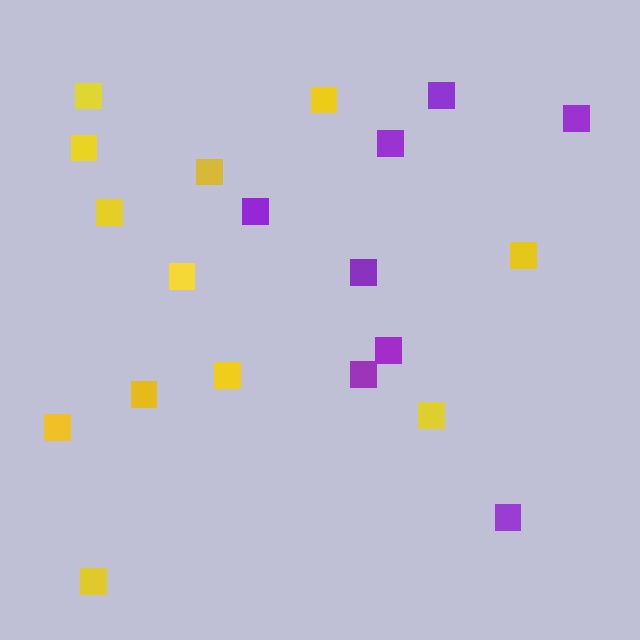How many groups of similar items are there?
There are 2 groups: one group of yellow squares (12) and one group of purple squares (8).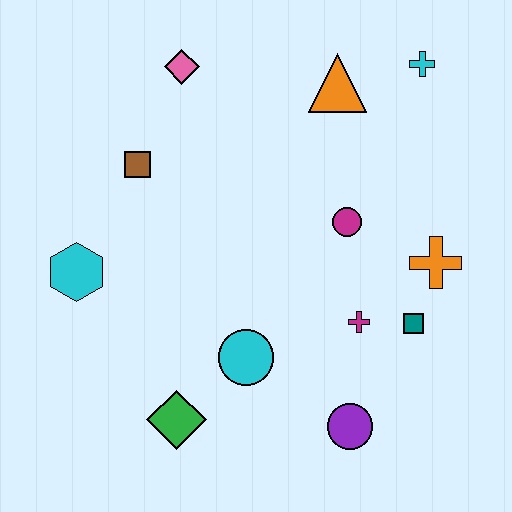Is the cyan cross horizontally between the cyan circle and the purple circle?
No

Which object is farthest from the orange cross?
The cyan hexagon is farthest from the orange cross.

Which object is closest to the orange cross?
The teal square is closest to the orange cross.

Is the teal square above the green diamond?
Yes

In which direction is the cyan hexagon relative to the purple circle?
The cyan hexagon is to the left of the purple circle.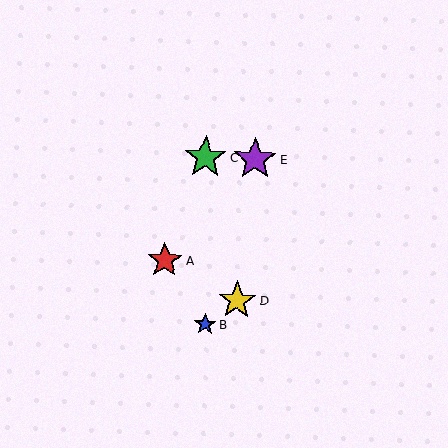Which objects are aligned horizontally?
Objects C, E are aligned horizontally.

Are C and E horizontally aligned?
Yes, both are at y≈157.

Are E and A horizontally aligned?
No, E is at y≈159 and A is at y≈260.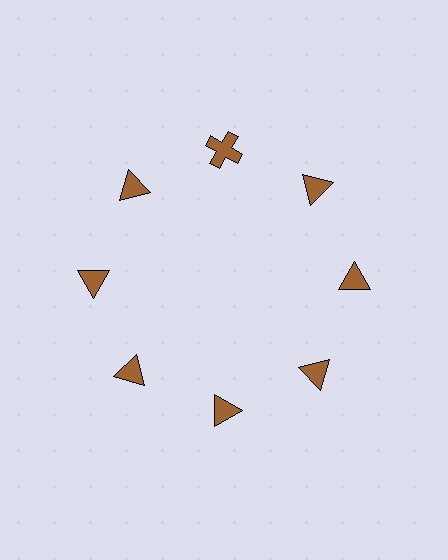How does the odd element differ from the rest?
It has a different shape: cross instead of triangle.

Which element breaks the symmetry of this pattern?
The brown cross at roughly the 12 o'clock position breaks the symmetry. All other shapes are brown triangles.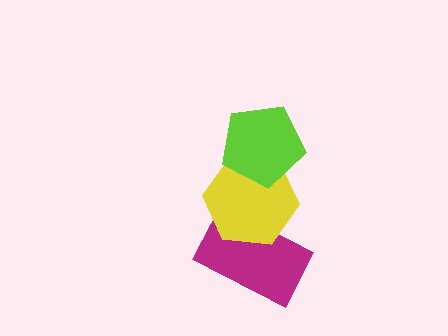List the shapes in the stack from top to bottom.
From top to bottom: the lime pentagon, the yellow hexagon, the magenta rectangle.